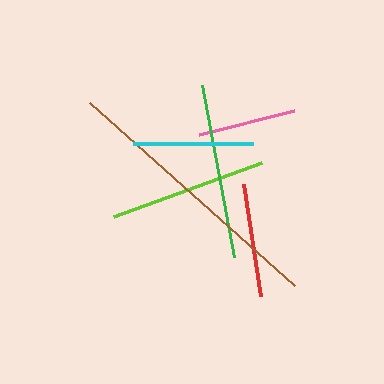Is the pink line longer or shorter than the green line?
The green line is longer than the pink line.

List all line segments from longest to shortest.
From longest to shortest: brown, green, lime, cyan, red, pink.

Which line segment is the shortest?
The pink line is the shortest at approximately 98 pixels.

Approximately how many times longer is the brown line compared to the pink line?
The brown line is approximately 2.8 times the length of the pink line.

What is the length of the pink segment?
The pink segment is approximately 98 pixels long.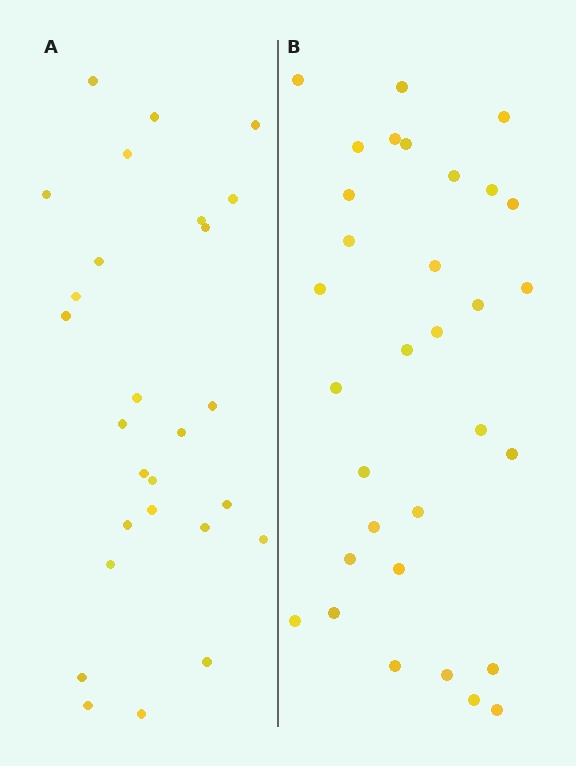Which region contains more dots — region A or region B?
Region B (the right region) has more dots.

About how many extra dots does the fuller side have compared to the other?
Region B has about 5 more dots than region A.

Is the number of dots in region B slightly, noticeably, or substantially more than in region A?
Region B has only slightly more — the two regions are fairly close. The ratio is roughly 1.2 to 1.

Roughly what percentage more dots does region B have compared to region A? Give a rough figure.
About 20% more.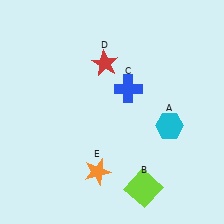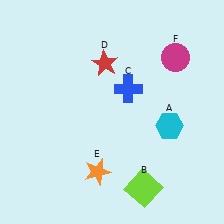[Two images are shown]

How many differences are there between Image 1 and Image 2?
There is 1 difference between the two images.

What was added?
A magenta circle (F) was added in Image 2.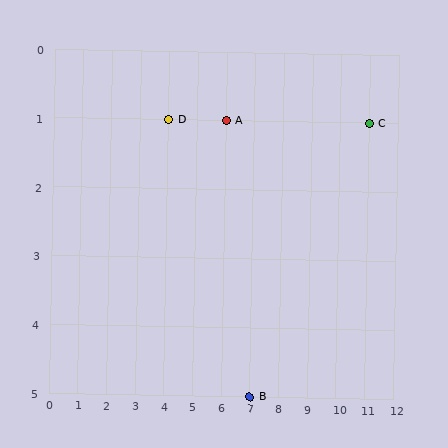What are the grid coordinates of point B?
Point B is at grid coordinates (7, 5).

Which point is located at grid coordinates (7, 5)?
Point B is at (7, 5).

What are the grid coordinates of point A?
Point A is at grid coordinates (6, 1).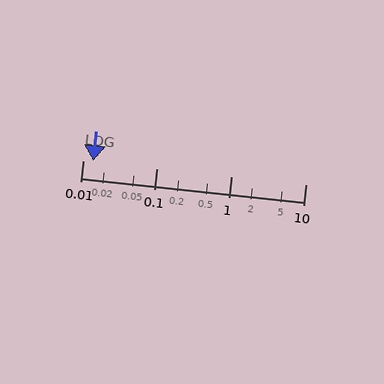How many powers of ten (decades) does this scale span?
The scale spans 3 decades, from 0.01 to 10.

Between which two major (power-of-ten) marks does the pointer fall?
The pointer is between 0.01 and 0.1.